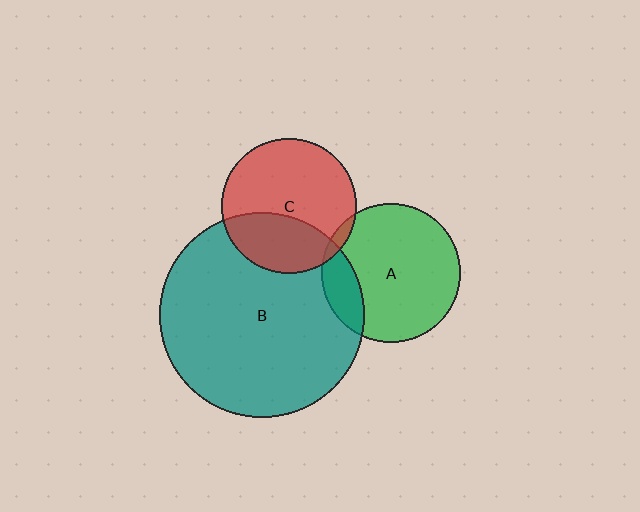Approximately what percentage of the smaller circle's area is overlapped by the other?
Approximately 15%.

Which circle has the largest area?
Circle B (teal).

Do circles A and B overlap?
Yes.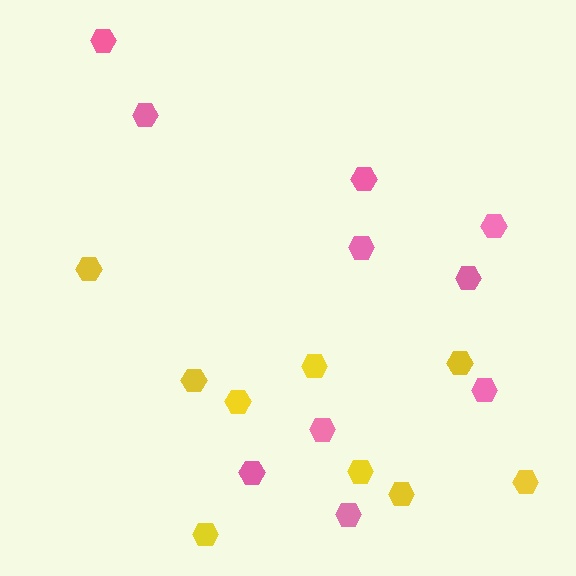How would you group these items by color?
There are 2 groups: one group of pink hexagons (10) and one group of yellow hexagons (9).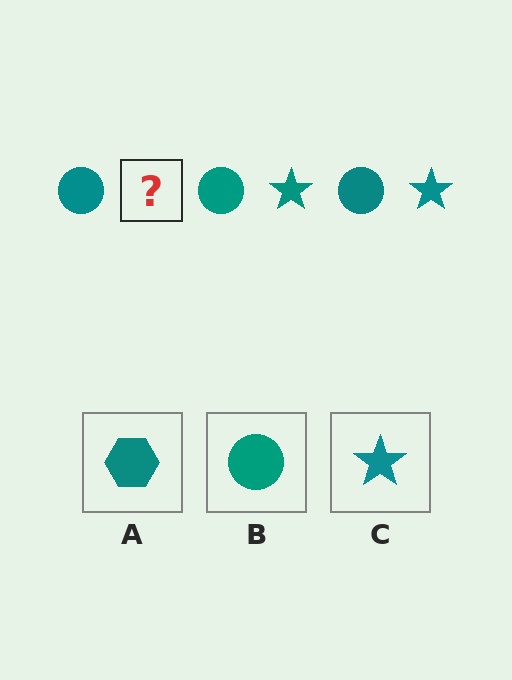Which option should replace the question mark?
Option C.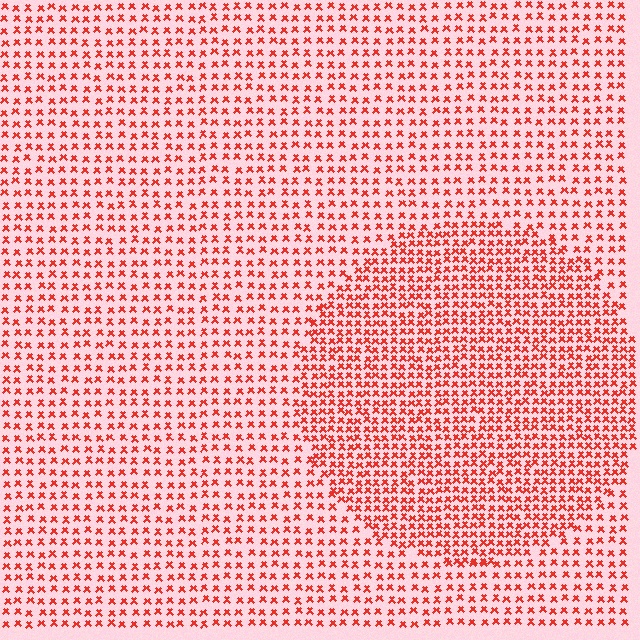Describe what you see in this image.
The image contains small red elements arranged at two different densities. A circle-shaped region is visible where the elements are more densely packed than the surrounding area.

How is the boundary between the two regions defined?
The boundary is defined by a change in element density (approximately 1.7x ratio). All elements are the same color, size, and shape.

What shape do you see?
I see a circle.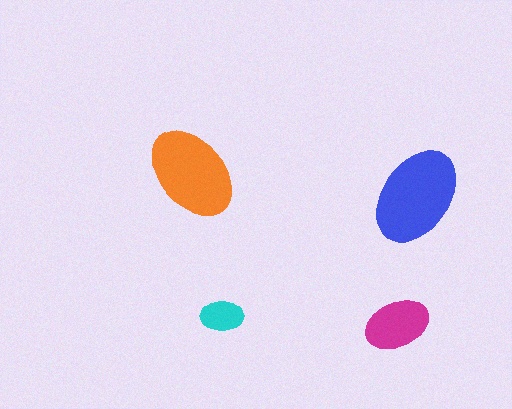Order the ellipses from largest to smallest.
the blue one, the orange one, the magenta one, the cyan one.